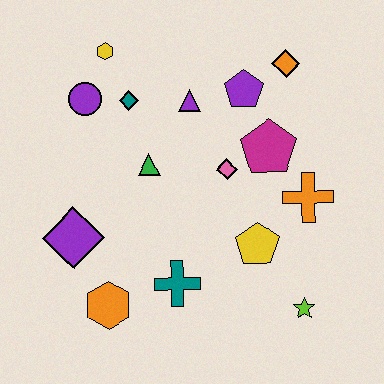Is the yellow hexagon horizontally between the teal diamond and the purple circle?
Yes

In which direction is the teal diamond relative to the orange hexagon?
The teal diamond is above the orange hexagon.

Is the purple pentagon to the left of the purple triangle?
No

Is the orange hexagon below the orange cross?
Yes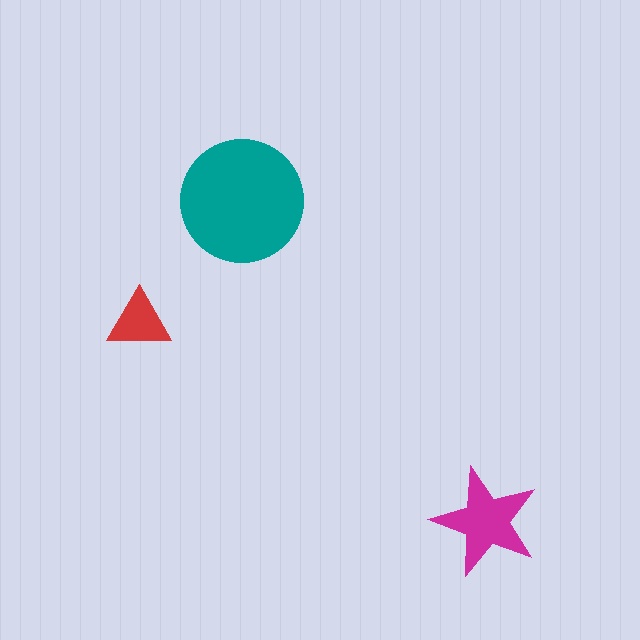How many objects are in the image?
There are 3 objects in the image.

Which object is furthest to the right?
The magenta star is rightmost.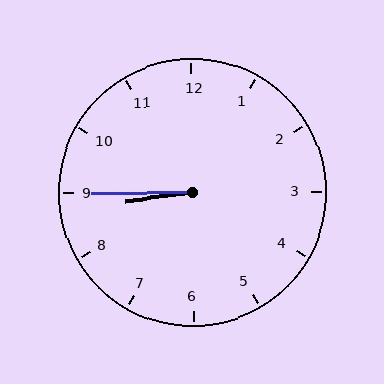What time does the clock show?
8:45.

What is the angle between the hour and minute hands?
Approximately 8 degrees.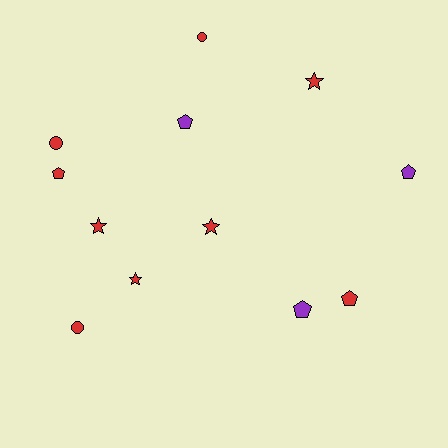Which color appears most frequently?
Red, with 9 objects.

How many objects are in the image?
There are 12 objects.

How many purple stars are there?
There are no purple stars.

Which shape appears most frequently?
Pentagon, with 5 objects.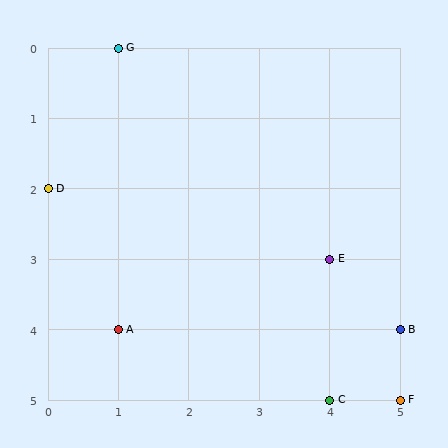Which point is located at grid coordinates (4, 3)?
Point E is at (4, 3).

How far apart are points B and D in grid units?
Points B and D are 5 columns and 2 rows apart (about 5.4 grid units diagonally).